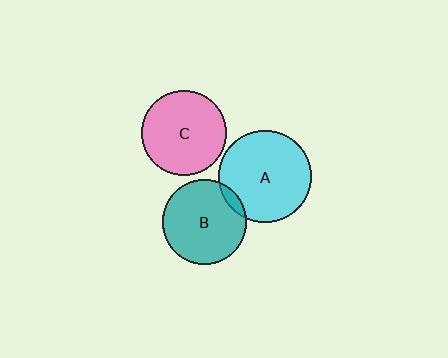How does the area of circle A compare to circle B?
Approximately 1.2 times.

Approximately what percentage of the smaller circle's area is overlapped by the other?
Approximately 5%.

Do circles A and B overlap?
Yes.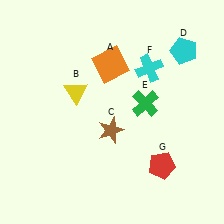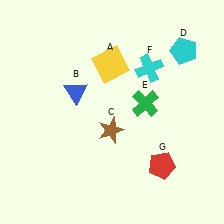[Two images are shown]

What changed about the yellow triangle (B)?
In Image 1, B is yellow. In Image 2, it changed to blue.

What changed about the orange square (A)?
In Image 1, A is orange. In Image 2, it changed to yellow.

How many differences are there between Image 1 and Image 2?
There are 2 differences between the two images.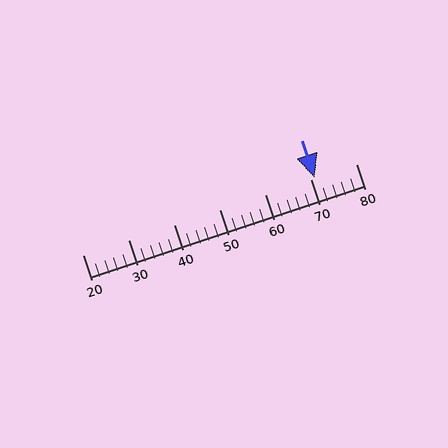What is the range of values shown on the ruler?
The ruler shows values from 20 to 80.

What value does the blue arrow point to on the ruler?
The blue arrow points to approximately 71.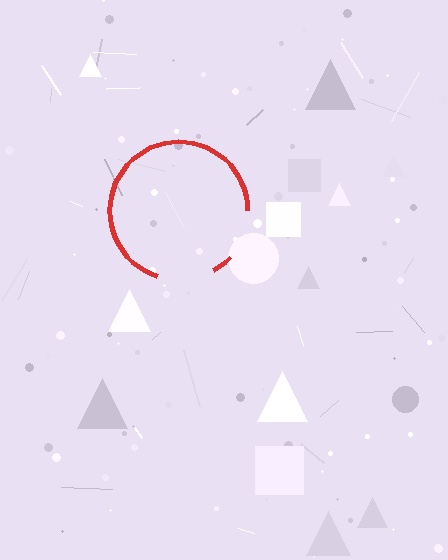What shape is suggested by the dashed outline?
The dashed outline suggests a circle.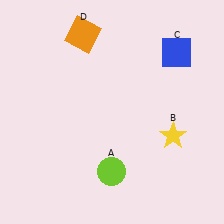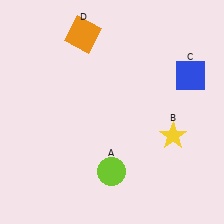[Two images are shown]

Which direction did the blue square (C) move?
The blue square (C) moved down.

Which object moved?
The blue square (C) moved down.